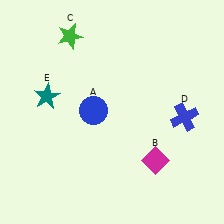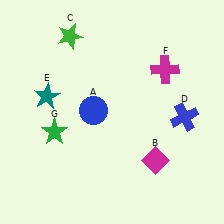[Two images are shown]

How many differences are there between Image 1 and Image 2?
There are 2 differences between the two images.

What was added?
A magenta cross (F), a green star (G) were added in Image 2.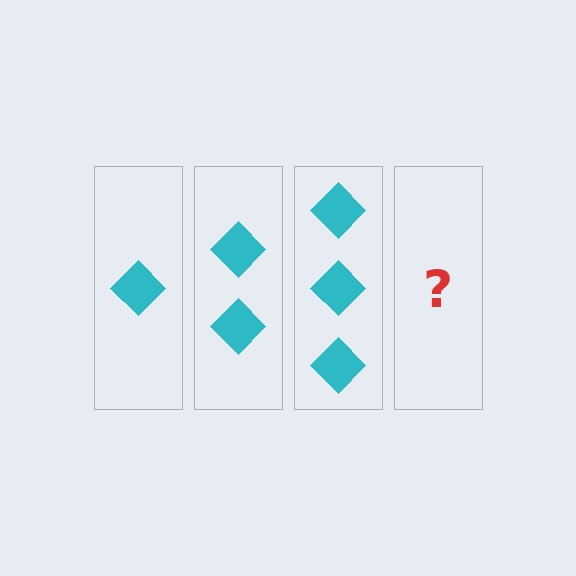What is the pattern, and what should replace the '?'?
The pattern is that each step adds one more diamond. The '?' should be 4 diamonds.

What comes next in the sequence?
The next element should be 4 diamonds.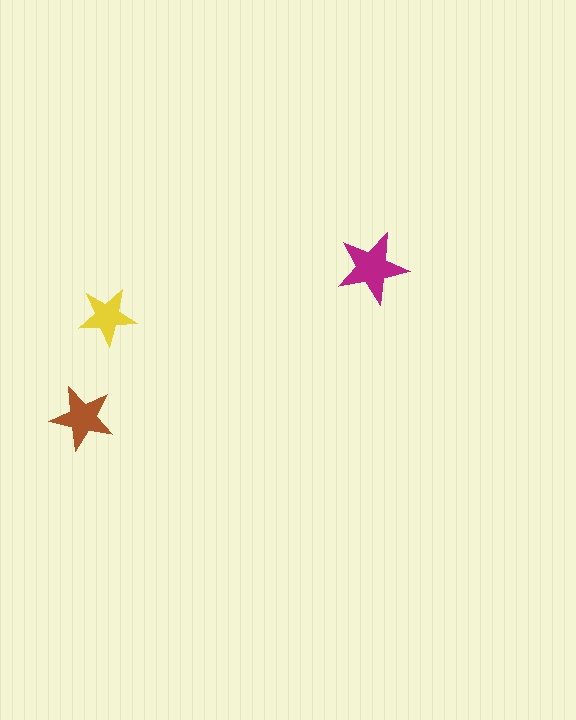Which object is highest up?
The magenta star is topmost.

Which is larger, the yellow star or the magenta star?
The magenta one.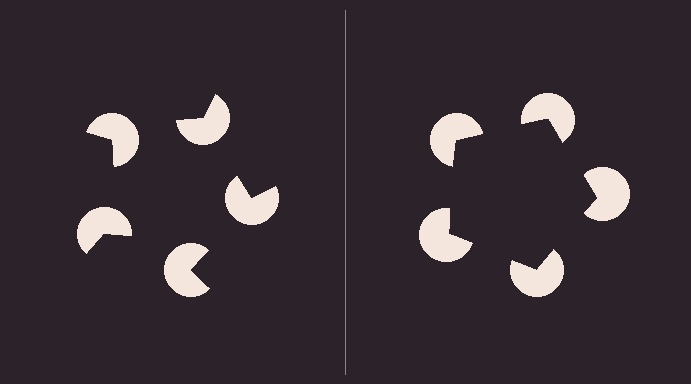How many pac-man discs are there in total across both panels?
10 — 5 on each side.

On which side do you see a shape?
An illusory pentagon appears on the right side. On the left side the wedge cuts are rotated, so no coherent shape forms.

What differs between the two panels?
The pac-man discs are positioned identically on both sides; only the wedge orientations differ. On the right they align to a pentagon; on the left they are misaligned.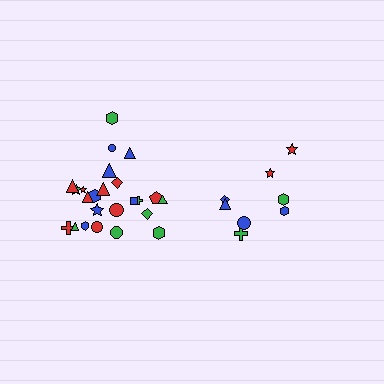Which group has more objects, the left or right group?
The left group.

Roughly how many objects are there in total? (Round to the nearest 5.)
Roughly 35 objects in total.